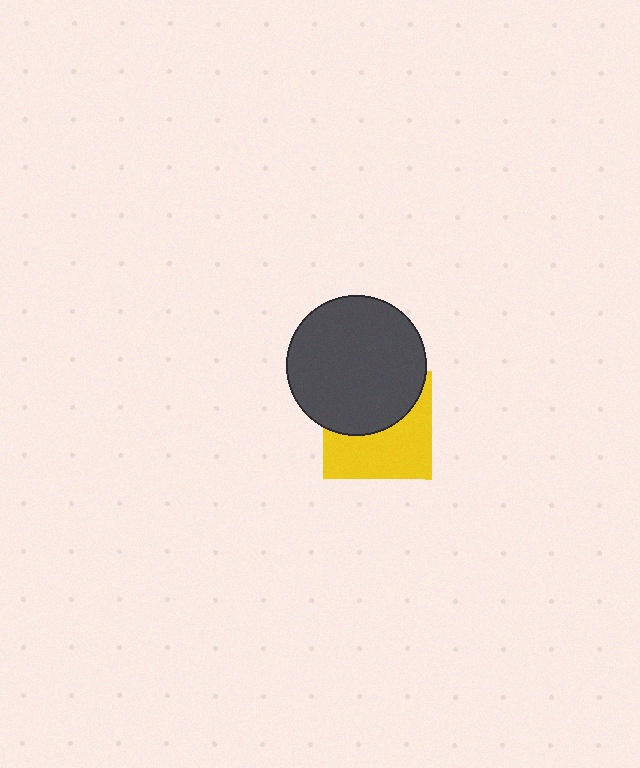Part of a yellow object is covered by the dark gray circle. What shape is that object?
It is a square.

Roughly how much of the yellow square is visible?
About half of it is visible (roughly 52%).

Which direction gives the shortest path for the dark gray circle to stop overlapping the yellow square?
Moving up gives the shortest separation.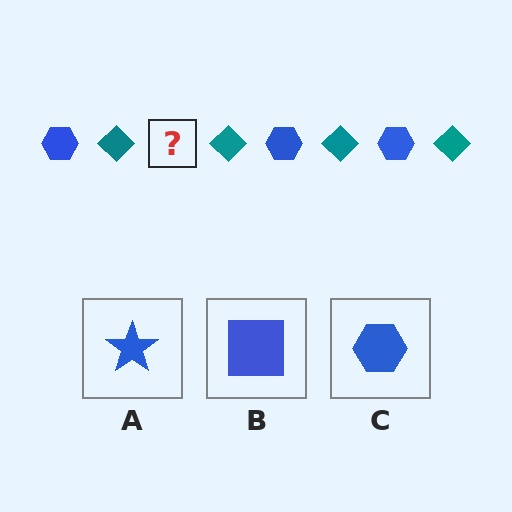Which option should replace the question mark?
Option C.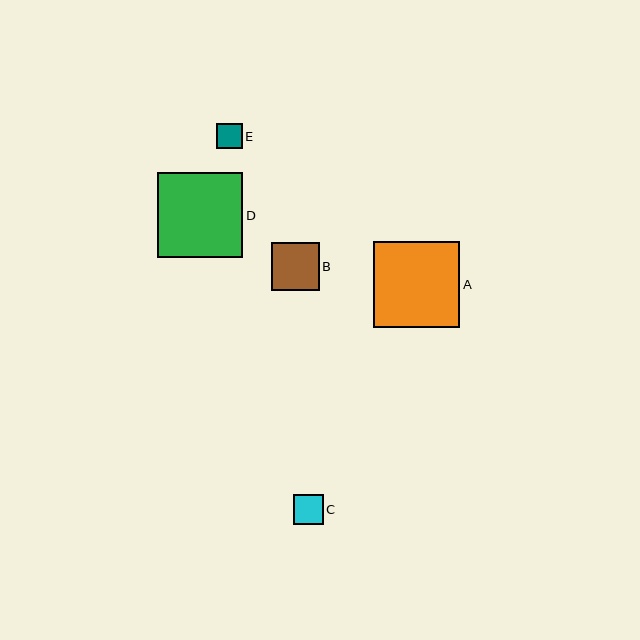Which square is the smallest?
Square E is the smallest with a size of approximately 26 pixels.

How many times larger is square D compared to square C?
Square D is approximately 2.9 times the size of square C.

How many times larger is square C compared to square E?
Square C is approximately 1.1 times the size of square E.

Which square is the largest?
Square A is the largest with a size of approximately 86 pixels.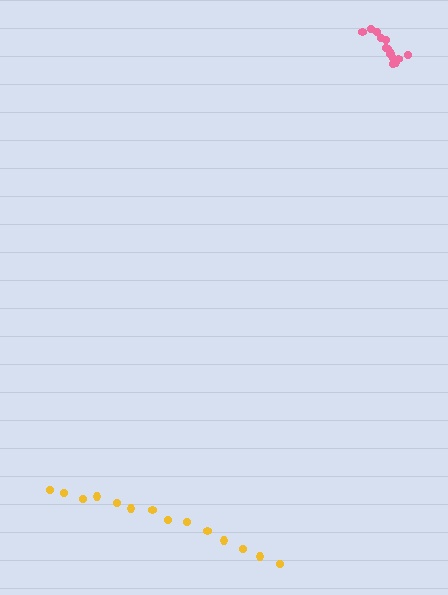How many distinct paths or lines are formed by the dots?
There are 2 distinct paths.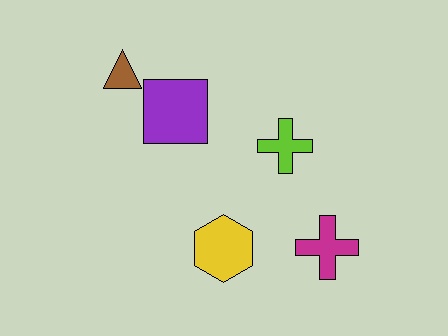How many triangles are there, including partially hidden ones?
There is 1 triangle.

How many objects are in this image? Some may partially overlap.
There are 5 objects.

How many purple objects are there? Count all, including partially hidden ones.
There is 1 purple object.